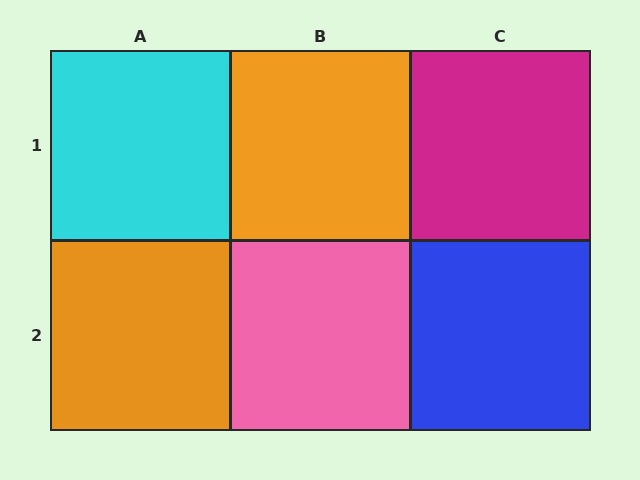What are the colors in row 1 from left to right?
Cyan, orange, magenta.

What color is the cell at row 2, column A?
Orange.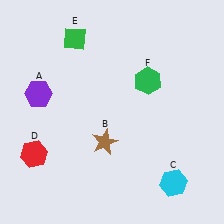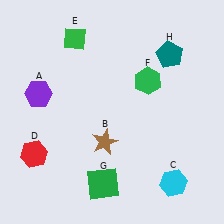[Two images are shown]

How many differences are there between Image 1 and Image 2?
There are 2 differences between the two images.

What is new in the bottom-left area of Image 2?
A green square (G) was added in the bottom-left area of Image 2.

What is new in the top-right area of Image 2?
A teal pentagon (H) was added in the top-right area of Image 2.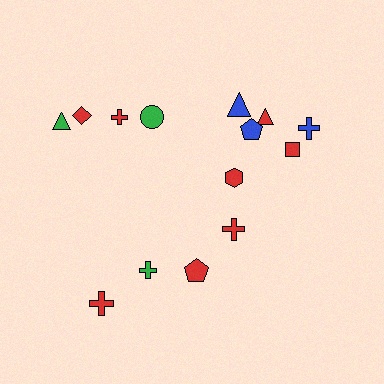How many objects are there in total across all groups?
There are 14 objects.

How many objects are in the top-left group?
There are 4 objects.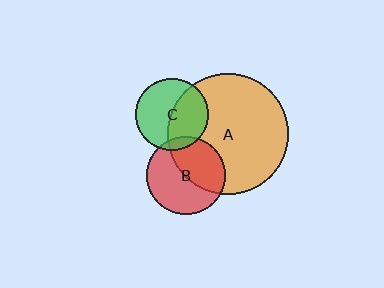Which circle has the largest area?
Circle A (orange).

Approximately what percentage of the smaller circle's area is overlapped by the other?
Approximately 10%.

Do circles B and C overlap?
Yes.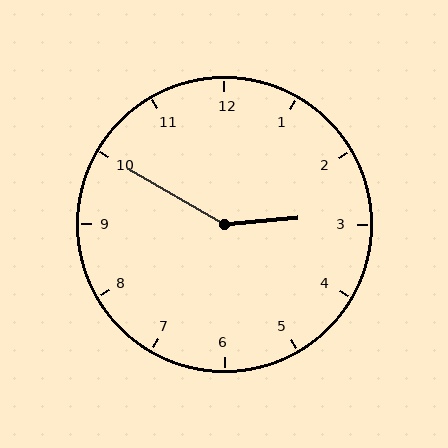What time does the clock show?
2:50.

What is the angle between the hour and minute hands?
Approximately 145 degrees.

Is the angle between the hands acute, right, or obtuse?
It is obtuse.